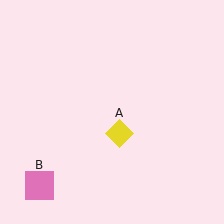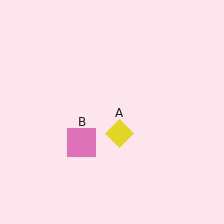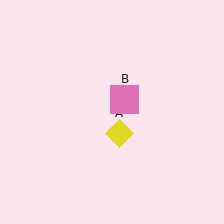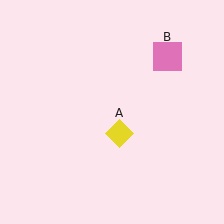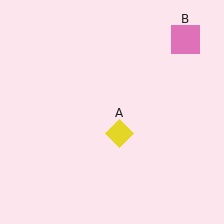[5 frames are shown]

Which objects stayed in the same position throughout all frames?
Yellow diamond (object A) remained stationary.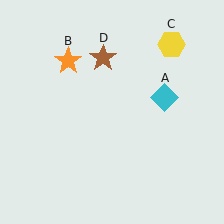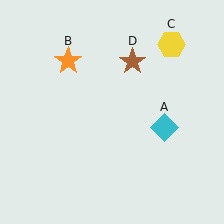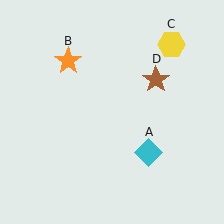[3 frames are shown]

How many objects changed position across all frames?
2 objects changed position: cyan diamond (object A), brown star (object D).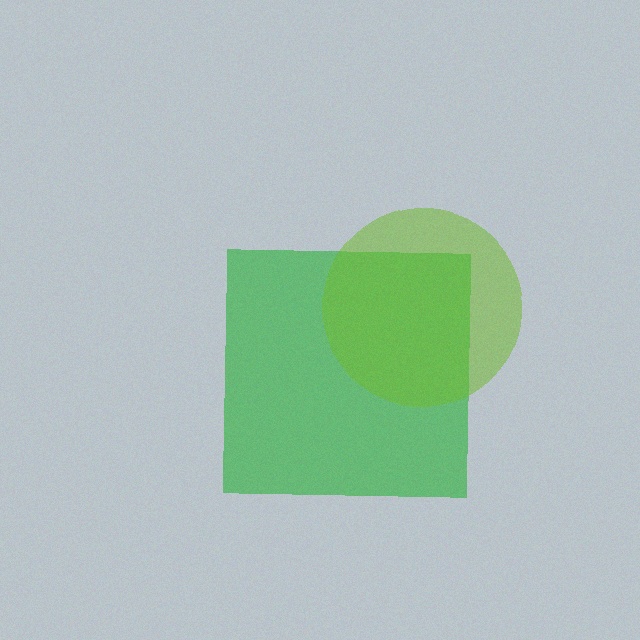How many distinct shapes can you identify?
There are 2 distinct shapes: a green square, a lime circle.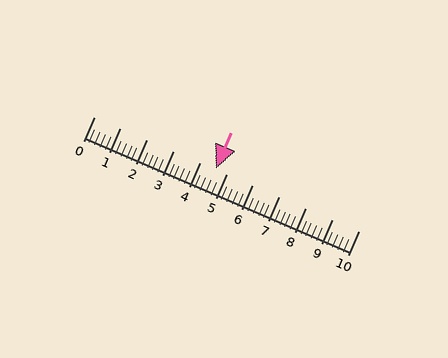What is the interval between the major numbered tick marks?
The major tick marks are spaced 1 units apart.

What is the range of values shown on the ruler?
The ruler shows values from 0 to 10.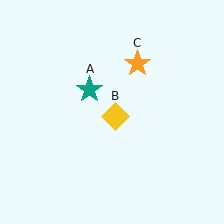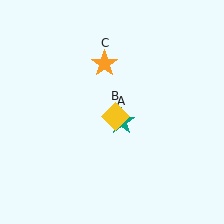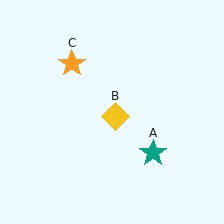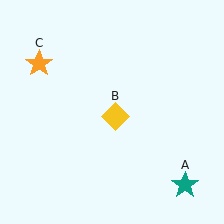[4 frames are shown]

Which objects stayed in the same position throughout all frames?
Yellow diamond (object B) remained stationary.